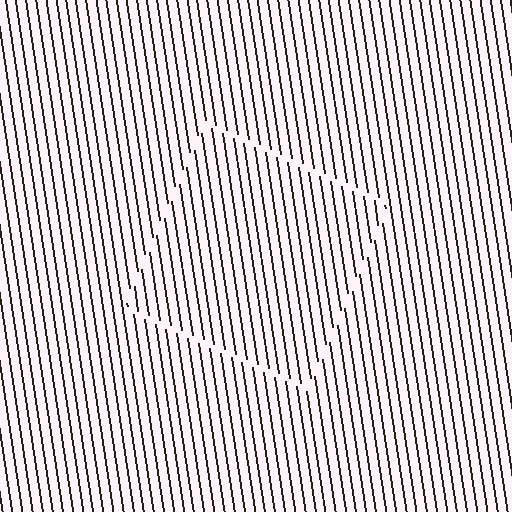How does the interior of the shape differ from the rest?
The interior of the shape contains the same grating, shifted by half a period — the contour is defined by the phase discontinuity where line-ends from the inner and outer gratings abut.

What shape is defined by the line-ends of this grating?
An illusory square. The interior of the shape contains the same grating, shifted by half a period — the contour is defined by the phase discontinuity where line-ends from the inner and outer gratings abut.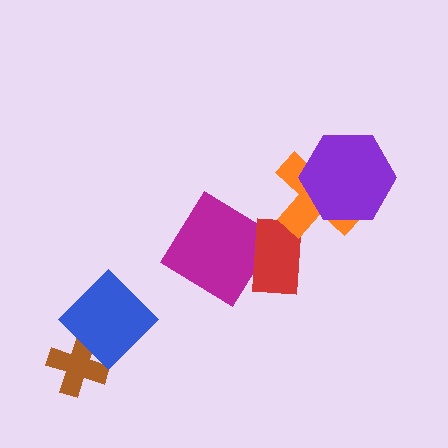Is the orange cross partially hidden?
Yes, it is partially covered by another shape.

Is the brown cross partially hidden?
Yes, it is partially covered by another shape.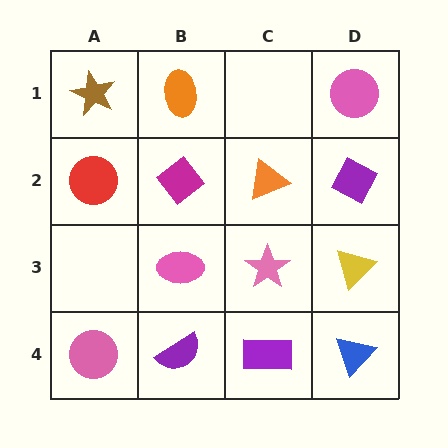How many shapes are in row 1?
3 shapes.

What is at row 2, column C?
An orange triangle.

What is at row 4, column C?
A purple rectangle.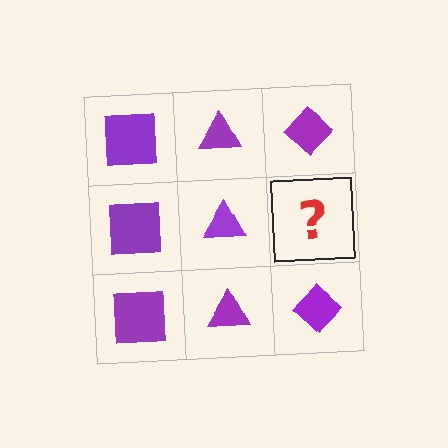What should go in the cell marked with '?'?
The missing cell should contain a purple diamond.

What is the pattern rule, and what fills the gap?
The rule is that each column has a consistent shape. The gap should be filled with a purple diamond.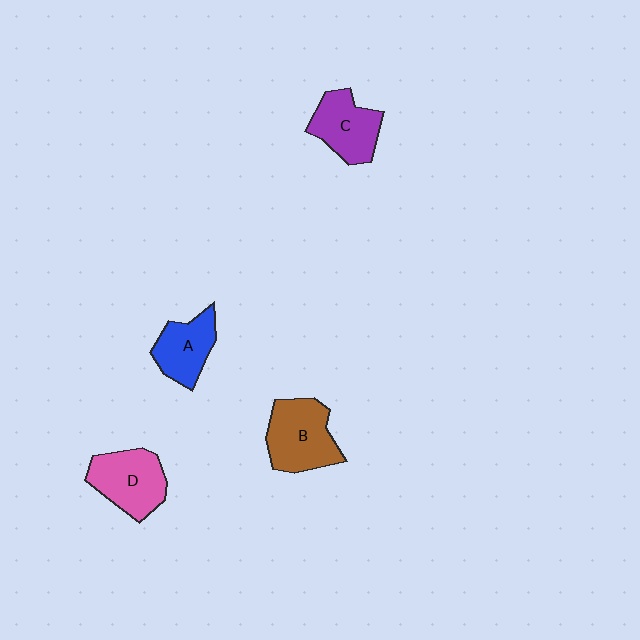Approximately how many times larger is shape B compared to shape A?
Approximately 1.3 times.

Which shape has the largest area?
Shape B (brown).